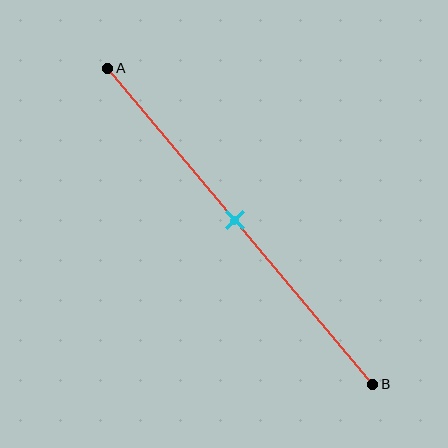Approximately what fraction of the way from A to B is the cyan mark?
The cyan mark is approximately 50% of the way from A to B.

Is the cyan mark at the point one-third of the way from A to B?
No, the mark is at about 50% from A, not at the 33% one-third point.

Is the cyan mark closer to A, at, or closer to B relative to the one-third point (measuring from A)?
The cyan mark is closer to point B than the one-third point of segment AB.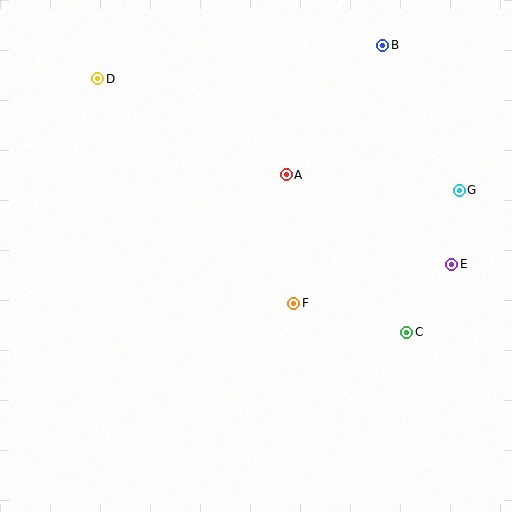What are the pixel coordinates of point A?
Point A is at (286, 175).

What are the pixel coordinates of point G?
Point G is at (459, 190).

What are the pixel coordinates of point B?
Point B is at (383, 45).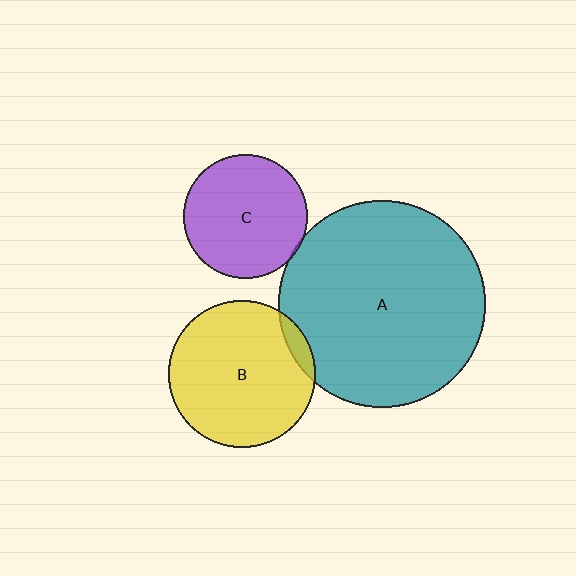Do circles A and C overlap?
Yes.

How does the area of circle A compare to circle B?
Approximately 2.0 times.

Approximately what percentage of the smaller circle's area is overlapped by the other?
Approximately 5%.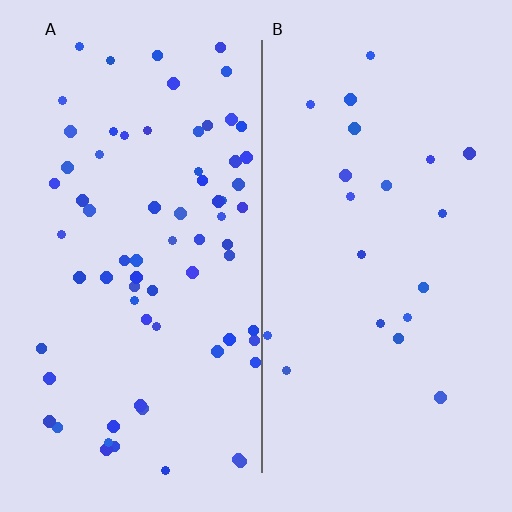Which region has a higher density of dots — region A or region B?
A (the left).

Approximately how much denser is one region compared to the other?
Approximately 3.5× — region A over region B.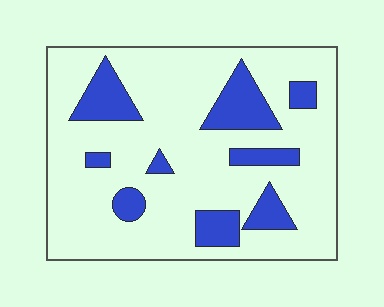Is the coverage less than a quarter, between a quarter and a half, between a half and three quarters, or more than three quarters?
Less than a quarter.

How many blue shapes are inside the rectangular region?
9.